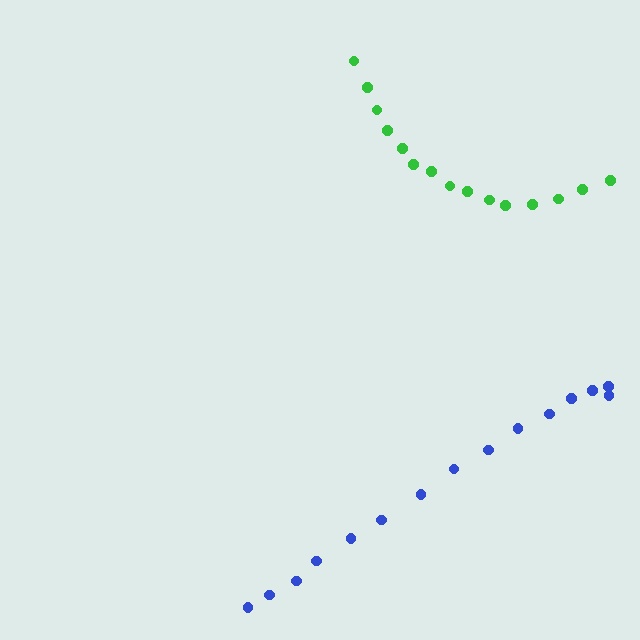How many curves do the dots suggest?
There are 2 distinct paths.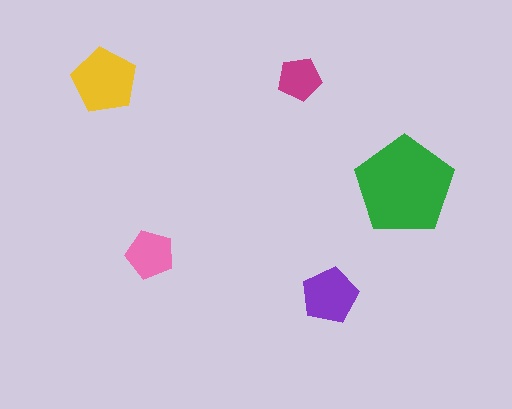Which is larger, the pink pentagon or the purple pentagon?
The purple one.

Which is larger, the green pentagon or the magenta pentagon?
The green one.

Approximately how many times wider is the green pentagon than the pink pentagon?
About 2 times wider.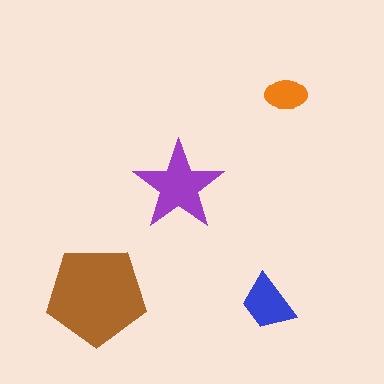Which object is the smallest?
The orange ellipse.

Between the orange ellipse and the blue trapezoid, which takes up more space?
The blue trapezoid.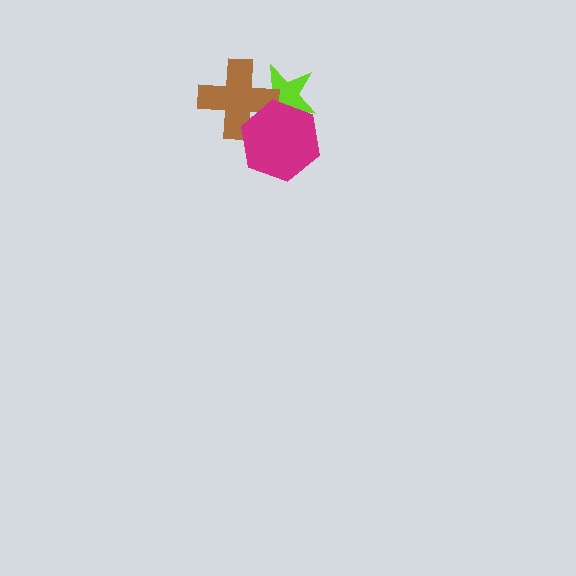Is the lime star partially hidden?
Yes, it is partially covered by another shape.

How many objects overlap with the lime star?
2 objects overlap with the lime star.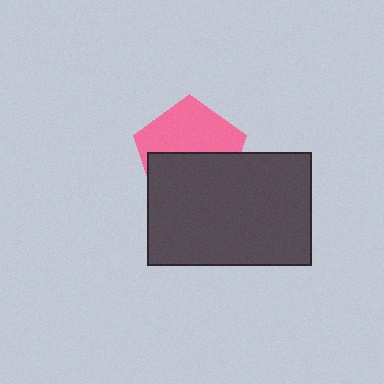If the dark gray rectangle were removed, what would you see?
You would see the complete pink pentagon.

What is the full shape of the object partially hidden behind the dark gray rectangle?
The partially hidden object is a pink pentagon.